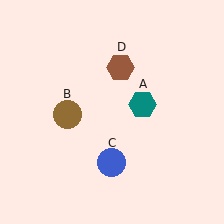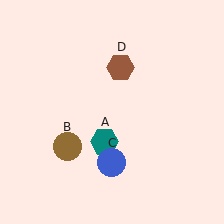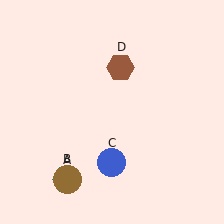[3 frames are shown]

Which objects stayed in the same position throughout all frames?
Blue circle (object C) and brown hexagon (object D) remained stationary.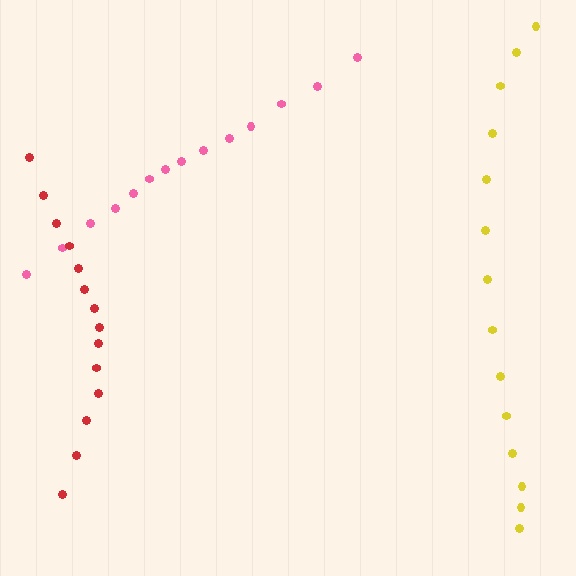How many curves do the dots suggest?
There are 3 distinct paths.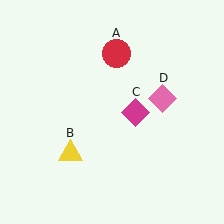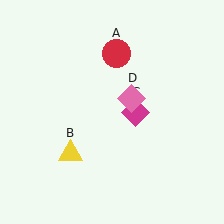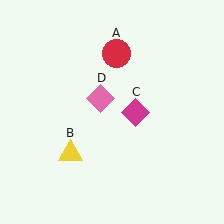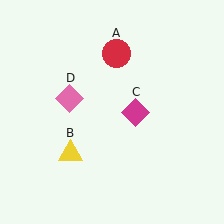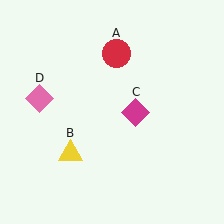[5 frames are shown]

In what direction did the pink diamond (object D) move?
The pink diamond (object D) moved left.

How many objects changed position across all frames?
1 object changed position: pink diamond (object D).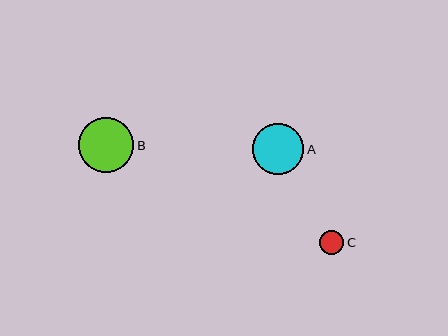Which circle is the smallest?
Circle C is the smallest with a size of approximately 24 pixels.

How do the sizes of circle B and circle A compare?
Circle B and circle A are approximately the same size.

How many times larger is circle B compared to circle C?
Circle B is approximately 2.3 times the size of circle C.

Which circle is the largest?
Circle B is the largest with a size of approximately 55 pixels.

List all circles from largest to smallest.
From largest to smallest: B, A, C.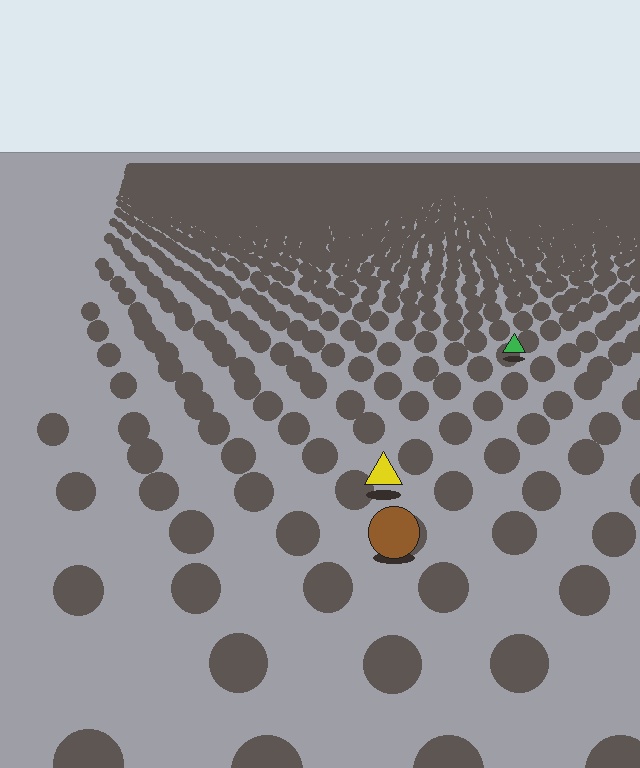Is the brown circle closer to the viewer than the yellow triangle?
Yes. The brown circle is closer — you can tell from the texture gradient: the ground texture is coarser near it.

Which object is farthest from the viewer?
The green triangle is farthest from the viewer. It appears smaller and the ground texture around it is denser.